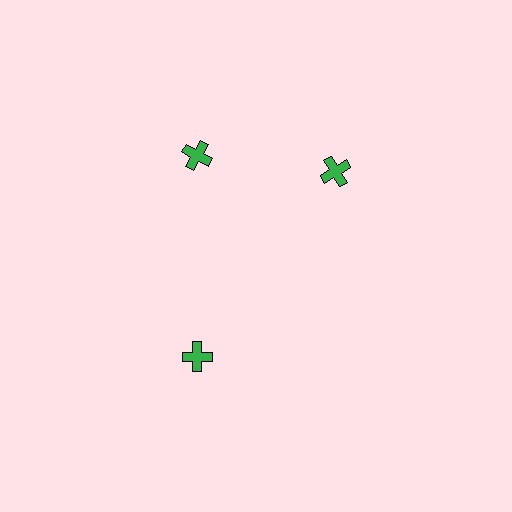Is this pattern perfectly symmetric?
No. The 3 green crosses are arranged in a ring, but one element near the 3 o'clock position is rotated out of alignment along the ring, breaking the 3-fold rotational symmetry.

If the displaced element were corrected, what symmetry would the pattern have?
It would have 3-fold rotational symmetry — the pattern would map onto itself every 120 degrees.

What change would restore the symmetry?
The symmetry would be restored by rotating it back into even spacing with its neighbors so that all 3 crosses sit at equal angles and equal distance from the center.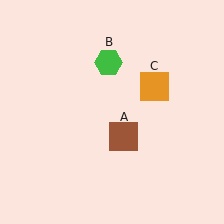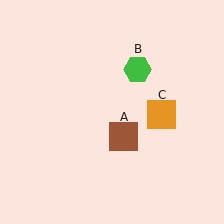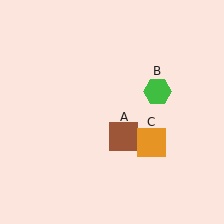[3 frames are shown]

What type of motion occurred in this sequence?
The green hexagon (object B), orange square (object C) rotated clockwise around the center of the scene.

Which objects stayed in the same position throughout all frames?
Brown square (object A) remained stationary.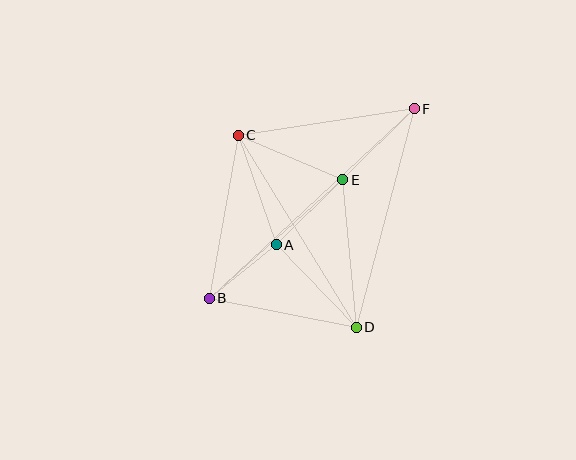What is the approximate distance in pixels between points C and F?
The distance between C and F is approximately 178 pixels.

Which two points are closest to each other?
Points A and B are closest to each other.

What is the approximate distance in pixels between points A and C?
The distance between A and C is approximately 116 pixels.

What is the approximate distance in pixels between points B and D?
The distance between B and D is approximately 150 pixels.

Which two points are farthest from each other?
Points B and F are farthest from each other.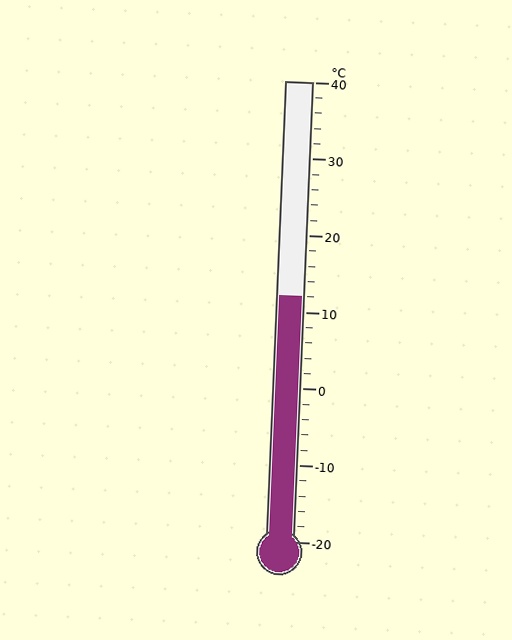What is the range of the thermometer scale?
The thermometer scale ranges from -20°C to 40°C.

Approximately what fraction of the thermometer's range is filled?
The thermometer is filled to approximately 55% of its range.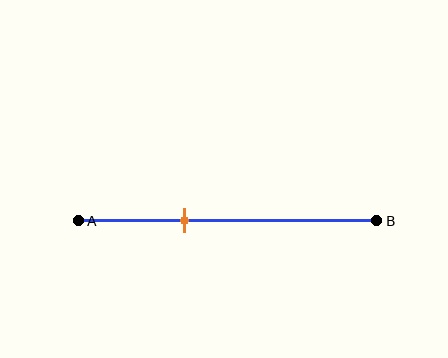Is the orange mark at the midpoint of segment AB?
No, the mark is at about 35% from A, not at the 50% midpoint.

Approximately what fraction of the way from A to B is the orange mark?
The orange mark is approximately 35% of the way from A to B.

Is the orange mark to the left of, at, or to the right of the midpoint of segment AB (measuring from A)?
The orange mark is to the left of the midpoint of segment AB.